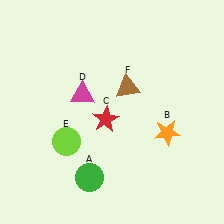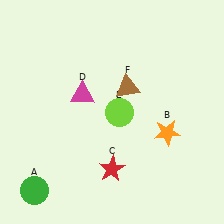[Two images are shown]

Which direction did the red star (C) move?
The red star (C) moved down.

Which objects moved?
The objects that moved are: the green circle (A), the red star (C), the lime circle (E).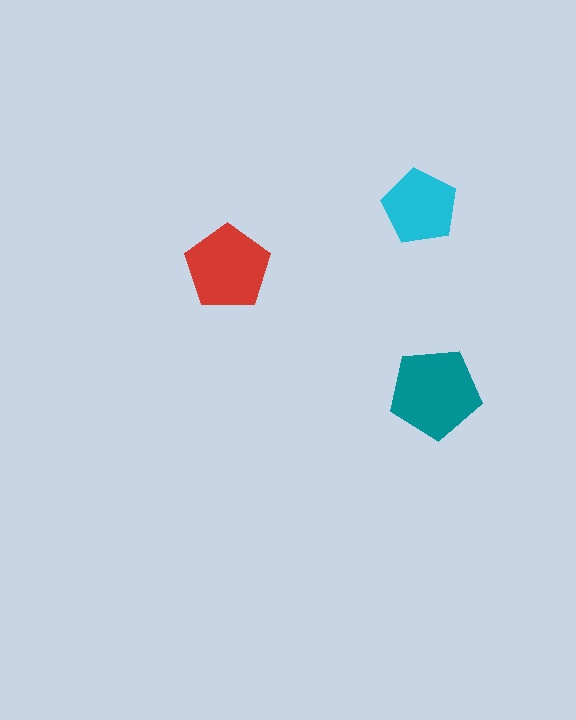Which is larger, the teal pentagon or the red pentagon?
The teal one.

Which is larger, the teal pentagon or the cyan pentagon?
The teal one.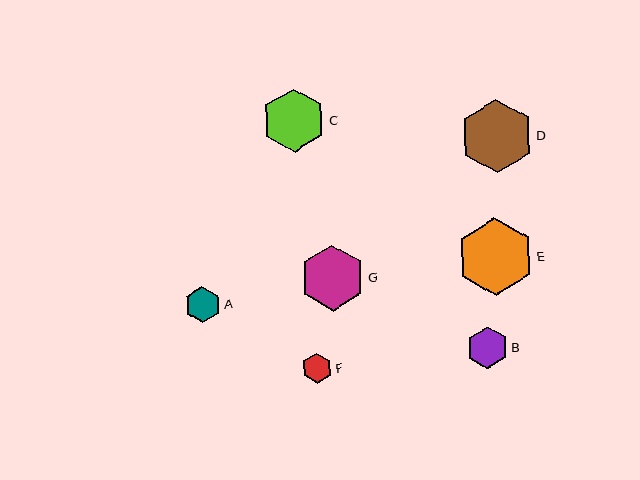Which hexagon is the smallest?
Hexagon F is the smallest with a size of approximately 30 pixels.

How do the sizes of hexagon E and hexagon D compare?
Hexagon E and hexagon D are approximately the same size.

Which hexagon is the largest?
Hexagon E is the largest with a size of approximately 77 pixels.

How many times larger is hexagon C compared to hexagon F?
Hexagon C is approximately 2.1 times the size of hexagon F.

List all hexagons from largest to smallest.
From largest to smallest: E, D, G, C, B, A, F.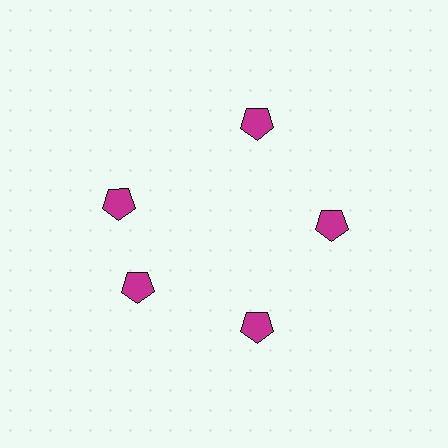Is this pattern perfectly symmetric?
No. The 5 magenta pentagons are arranged in a ring, but one element near the 10 o'clock position is rotated out of alignment along the ring, breaking the 5-fold rotational symmetry.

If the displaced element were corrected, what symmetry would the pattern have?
It would have 5-fold rotational symmetry — the pattern would map onto itself every 72 degrees.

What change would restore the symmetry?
The symmetry would be restored by rotating it back into even spacing with its neighbors so that all 5 pentagons sit at equal angles and equal distance from the center.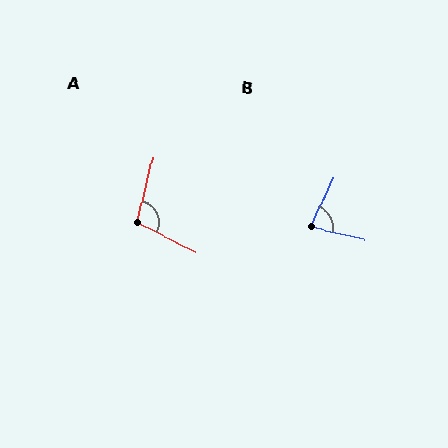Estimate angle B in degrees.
Approximately 79 degrees.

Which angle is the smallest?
B, at approximately 79 degrees.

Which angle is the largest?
A, at approximately 102 degrees.